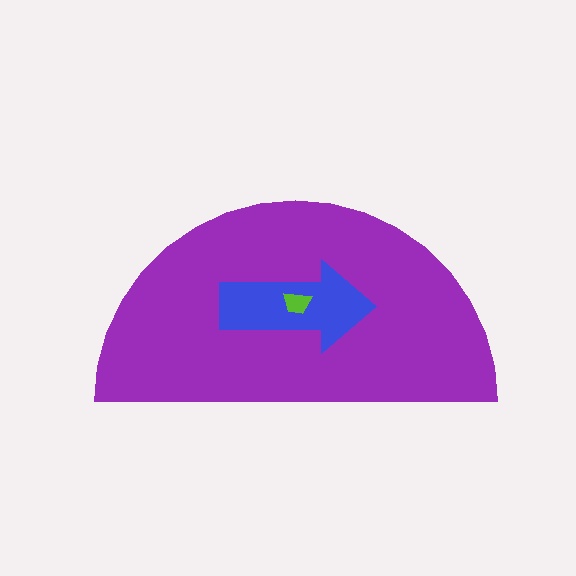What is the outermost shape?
The purple semicircle.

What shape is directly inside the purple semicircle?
The blue arrow.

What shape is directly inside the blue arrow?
The lime trapezoid.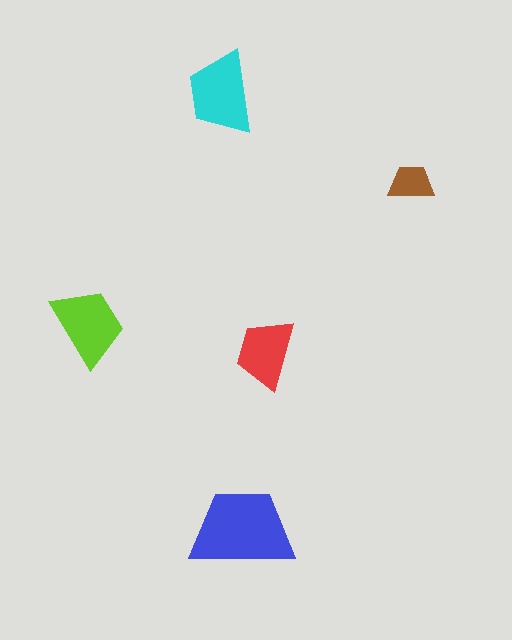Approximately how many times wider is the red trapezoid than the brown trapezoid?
About 1.5 times wider.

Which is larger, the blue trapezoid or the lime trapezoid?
The blue one.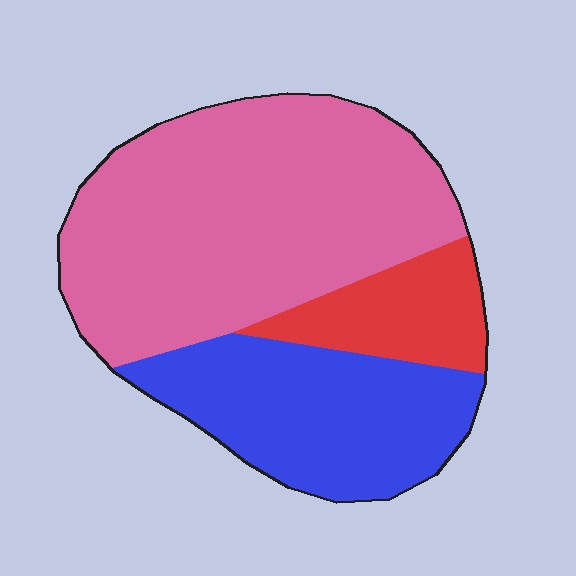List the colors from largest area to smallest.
From largest to smallest: pink, blue, red.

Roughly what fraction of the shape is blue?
Blue covers around 30% of the shape.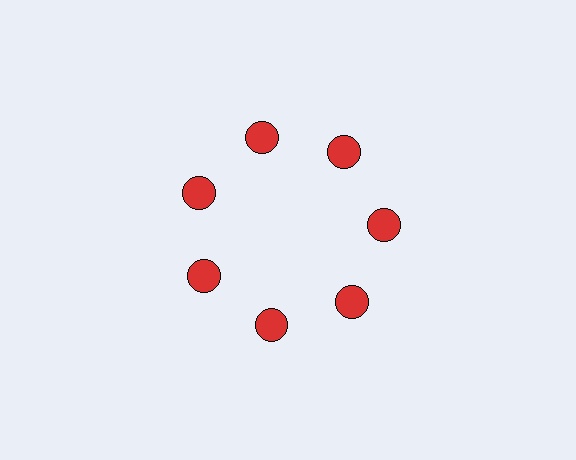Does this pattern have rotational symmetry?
Yes, this pattern has 7-fold rotational symmetry. It looks the same after rotating 51 degrees around the center.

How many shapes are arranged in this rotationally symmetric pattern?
There are 7 shapes, arranged in 7 groups of 1.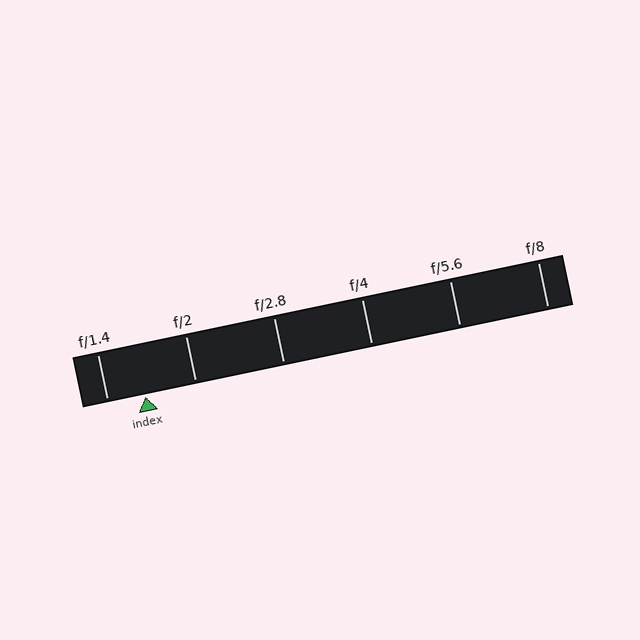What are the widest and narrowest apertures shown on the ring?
The widest aperture shown is f/1.4 and the narrowest is f/8.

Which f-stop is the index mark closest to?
The index mark is closest to f/1.4.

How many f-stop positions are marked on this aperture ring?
There are 6 f-stop positions marked.